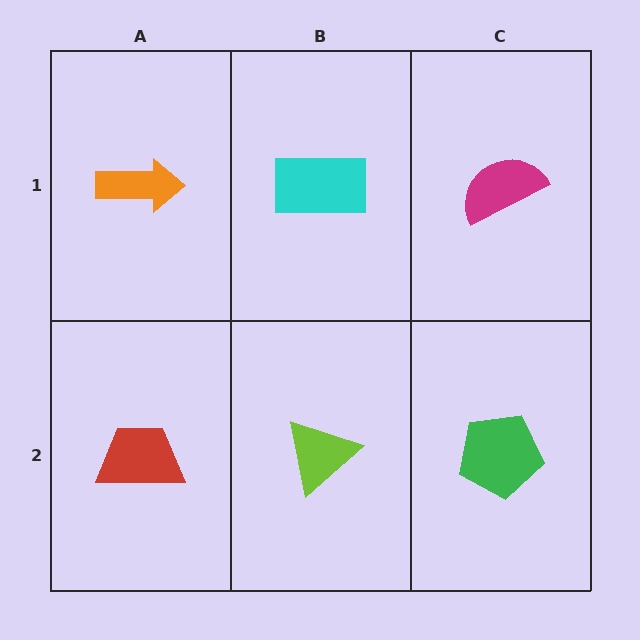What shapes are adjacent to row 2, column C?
A magenta semicircle (row 1, column C), a lime triangle (row 2, column B).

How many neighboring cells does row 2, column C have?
2.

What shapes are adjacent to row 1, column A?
A red trapezoid (row 2, column A), a cyan rectangle (row 1, column B).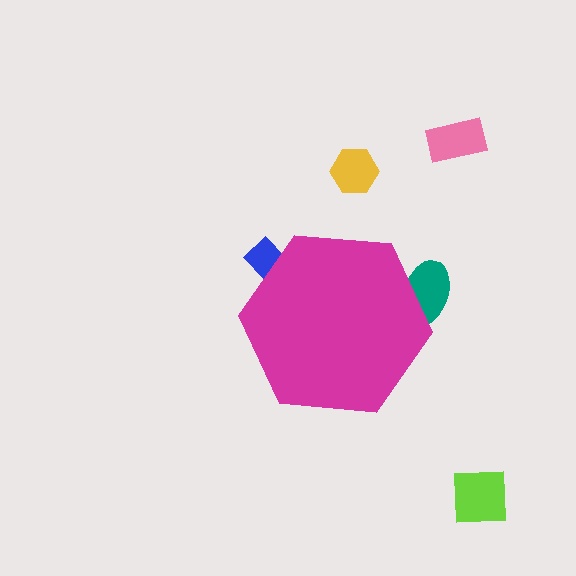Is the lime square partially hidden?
No, the lime square is fully visible.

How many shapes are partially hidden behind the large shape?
2 shapes are partially hidden.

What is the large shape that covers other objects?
A magenta hexagon.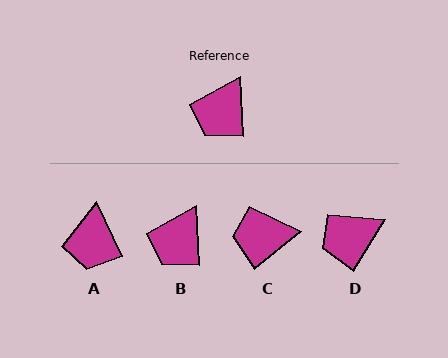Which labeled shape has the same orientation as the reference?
B.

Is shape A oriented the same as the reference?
No, it is off by about 23 degrees.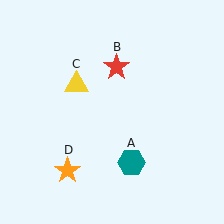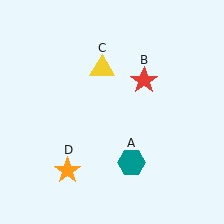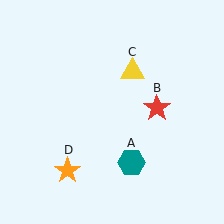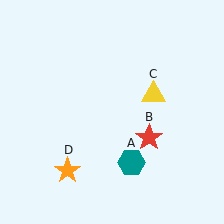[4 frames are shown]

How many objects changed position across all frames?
2 objects changed position: red star (object B), yellow triangle (object C).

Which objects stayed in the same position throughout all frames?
Teal hexagon (object A) and orange star (object D) remained stationary.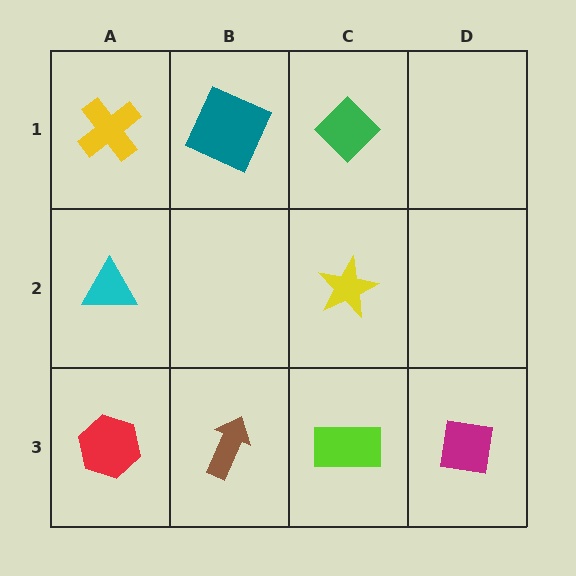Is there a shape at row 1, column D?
No, that cell is empty.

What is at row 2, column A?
A cyan triangle.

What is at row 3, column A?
A red hexagon.